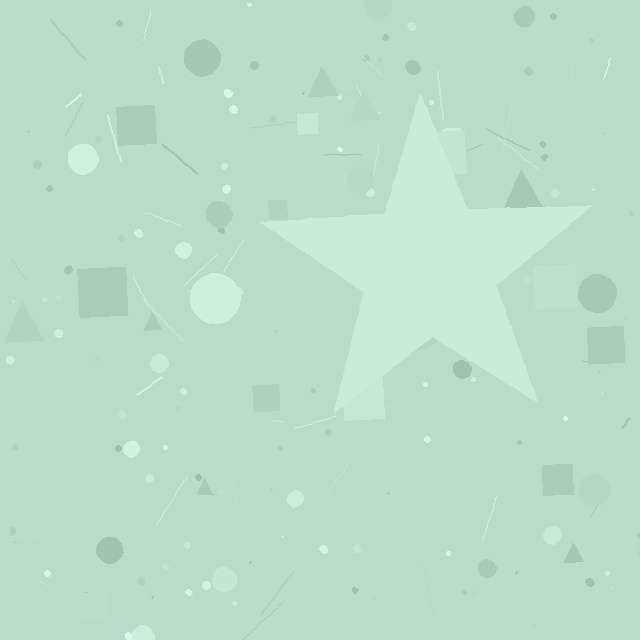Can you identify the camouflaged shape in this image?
The camouflaged shape is a star.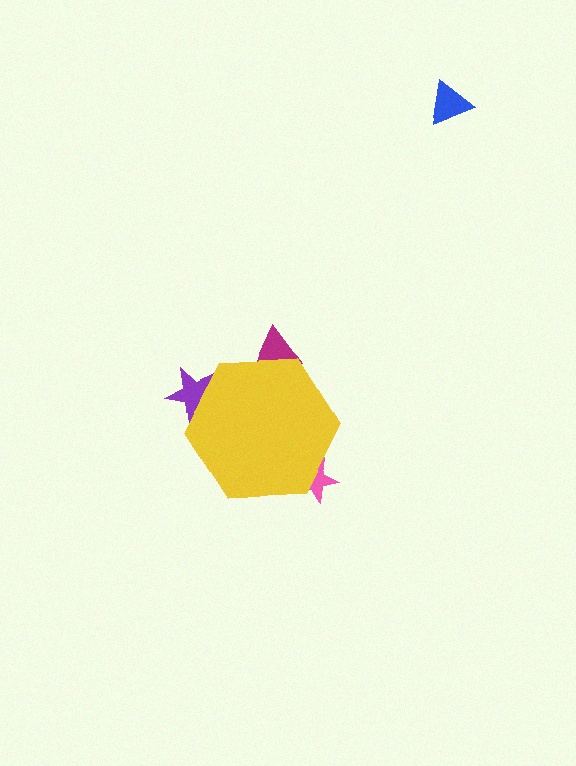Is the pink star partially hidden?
Yes, the pink star is partially hidden behind the yellow hexagon.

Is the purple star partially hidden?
Yes, the purple star is partially hidden behind the yellow hexagon.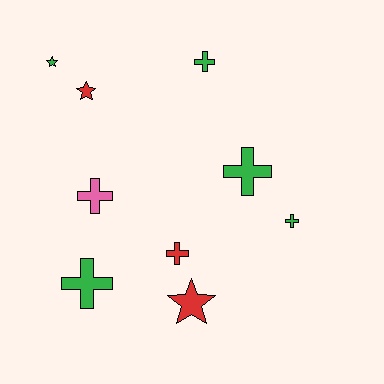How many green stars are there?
There is 1 green star.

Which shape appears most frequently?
Cross, with 6 objects.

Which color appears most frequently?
Green, with 5 objects.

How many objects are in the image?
There are 9 objects.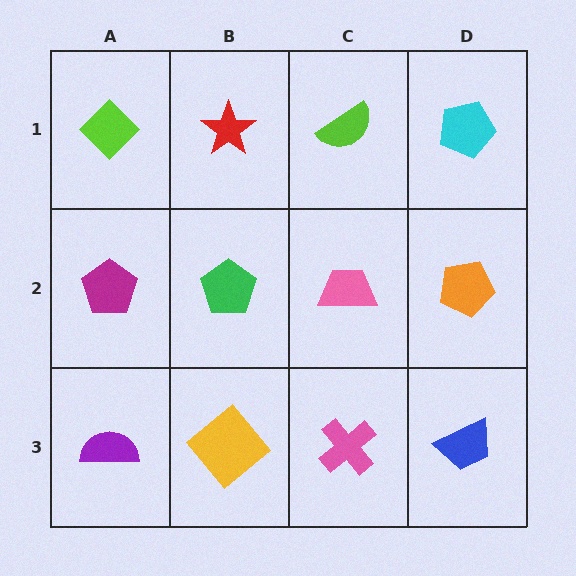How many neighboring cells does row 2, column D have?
3.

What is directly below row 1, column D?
An orange pentagon.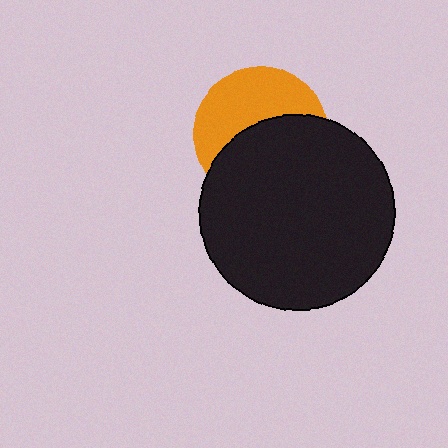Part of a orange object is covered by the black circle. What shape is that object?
It is a circle.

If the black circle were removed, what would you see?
You would see the complete orange circle.